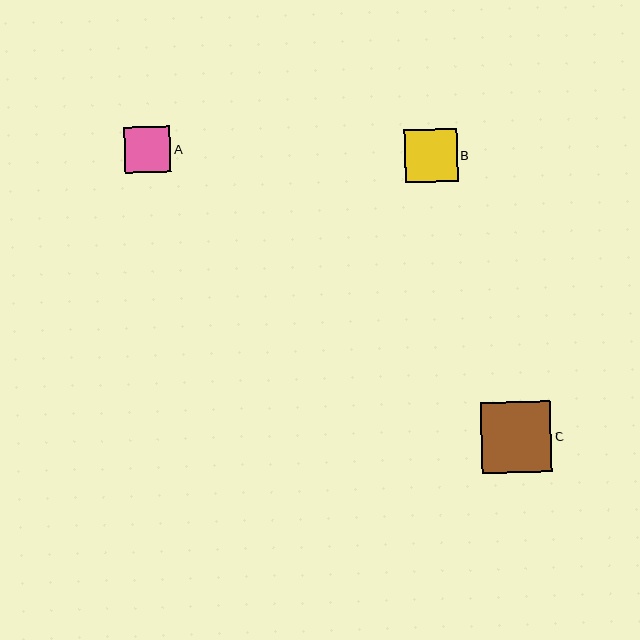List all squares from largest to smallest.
From largest to smallest: C, B, A.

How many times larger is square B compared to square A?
Square B is approximately 1.2 times the size of square A.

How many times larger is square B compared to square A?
Square B is approximately 1.2 times the size of square A.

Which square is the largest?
Square C is the largest with a size of approximately 71 pixels.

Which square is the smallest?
Square A is the smallest with a size of approximately 46 pixels.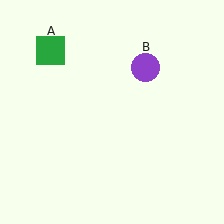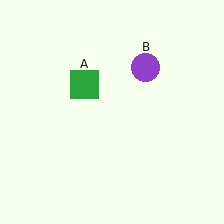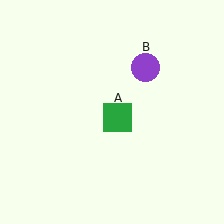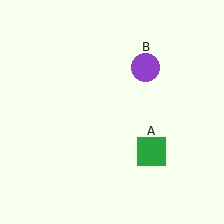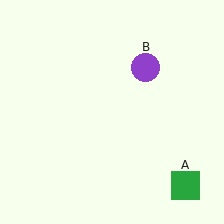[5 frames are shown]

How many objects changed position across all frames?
1 object changed position: green square (object A).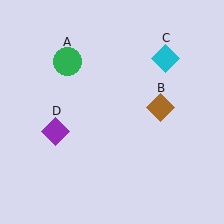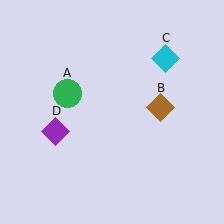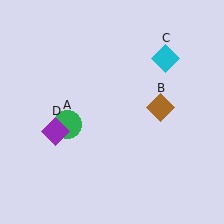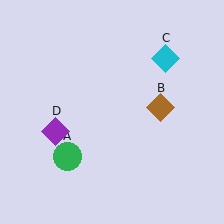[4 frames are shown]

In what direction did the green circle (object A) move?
The green circle (object A) moved down.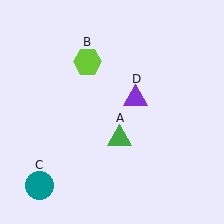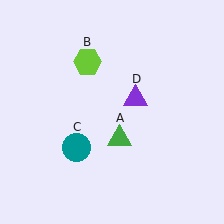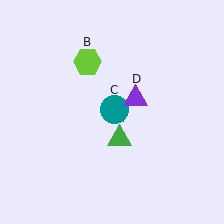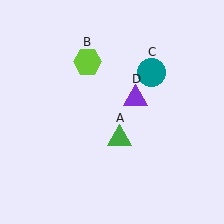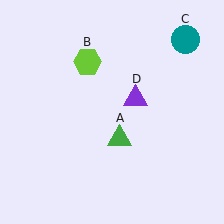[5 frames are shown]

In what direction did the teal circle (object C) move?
The teal circle (object C) moved up and to the right.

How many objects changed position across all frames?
1 object changed position: teal circle (object C).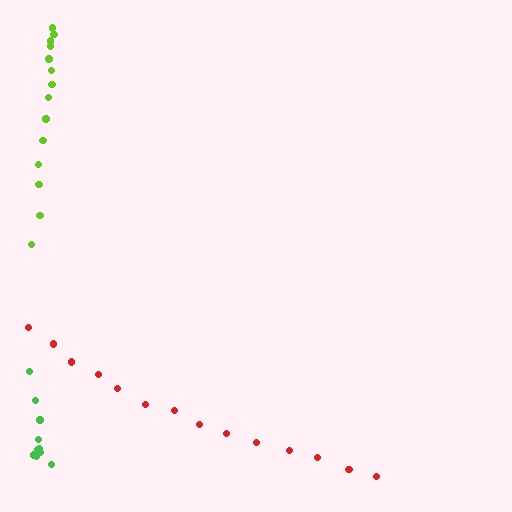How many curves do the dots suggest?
There are 3 distinct paths.